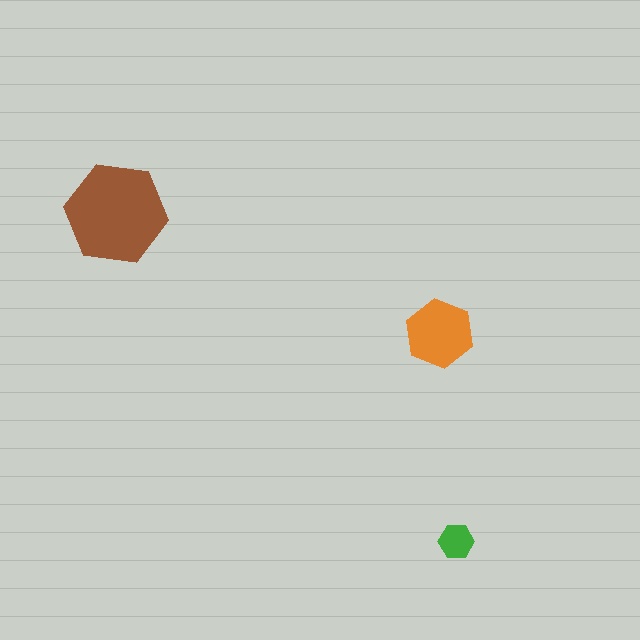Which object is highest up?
The brown hexagon is topmost.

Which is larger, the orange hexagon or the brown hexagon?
The brown one.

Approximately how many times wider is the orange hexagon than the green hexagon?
About 2 times wider.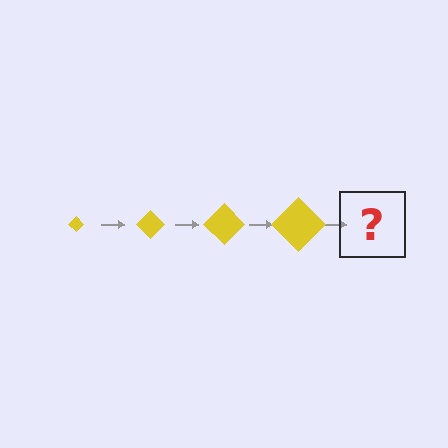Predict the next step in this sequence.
The next step is a yellow diamond, larger than the previous one.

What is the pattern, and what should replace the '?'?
The pattern is that the diamond gets progressively larger each step. The '?' should be a yellow diamond, larger than the previous one.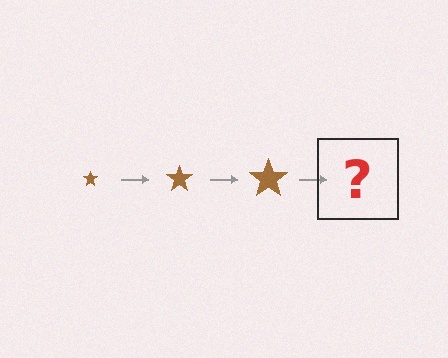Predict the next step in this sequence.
The next step is a brown star, larger than the previous one.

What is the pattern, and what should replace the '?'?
The pattern is that the star gets progressively larger each step. The '?' should be a brown star, larger than the previous one.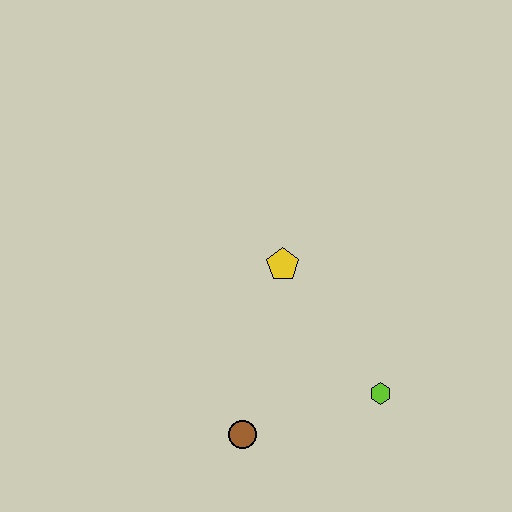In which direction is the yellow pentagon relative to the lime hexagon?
The yellow pentagon is above the lime hexagon.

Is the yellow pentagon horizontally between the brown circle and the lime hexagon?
Yes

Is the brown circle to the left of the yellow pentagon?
Yes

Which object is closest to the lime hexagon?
The brown circle is closest to the lime hexagon.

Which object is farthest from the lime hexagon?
The yellow pentagon is farthest from the lime hexagon.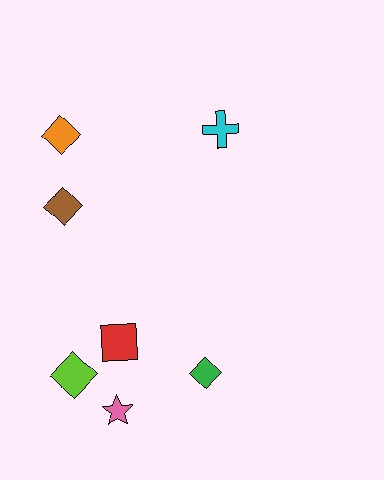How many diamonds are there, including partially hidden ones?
There are 4 diamonds.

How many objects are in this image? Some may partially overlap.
There are 7 objects.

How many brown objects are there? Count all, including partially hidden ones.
There is 1 brown object.